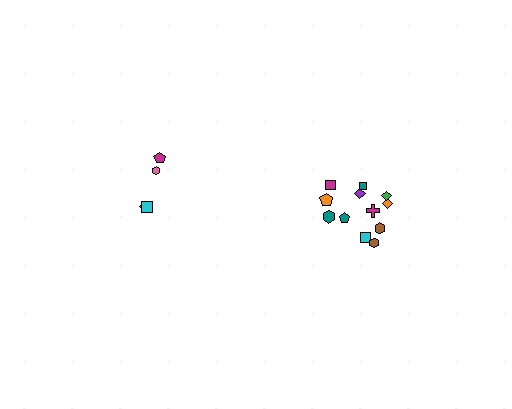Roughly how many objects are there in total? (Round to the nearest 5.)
Roughly 15 objects in total.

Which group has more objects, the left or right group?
The right group.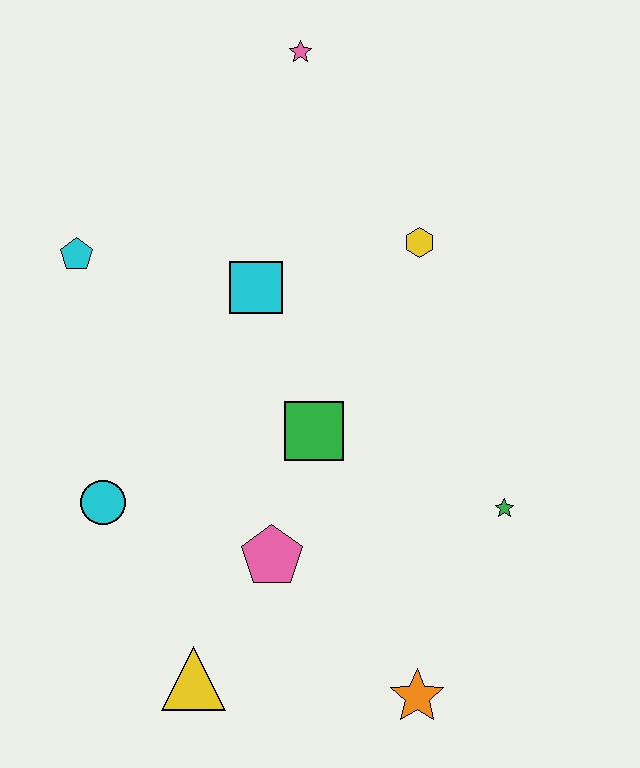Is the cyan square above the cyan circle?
Yes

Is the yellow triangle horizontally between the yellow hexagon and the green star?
No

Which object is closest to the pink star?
The yellow hexagon is closest to the pink star.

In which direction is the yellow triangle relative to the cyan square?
The yellow triangle is below the cyan square.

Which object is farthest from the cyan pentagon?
The orange star is farthest from the cyan pentagon.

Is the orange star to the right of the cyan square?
Yes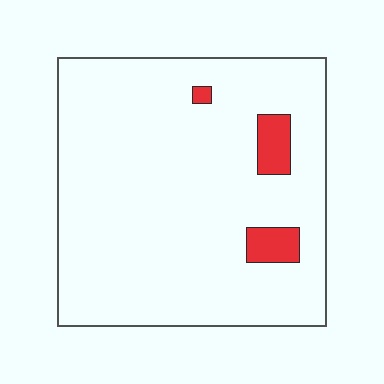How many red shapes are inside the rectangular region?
3.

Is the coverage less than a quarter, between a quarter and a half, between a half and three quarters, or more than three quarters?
Less than a quarter.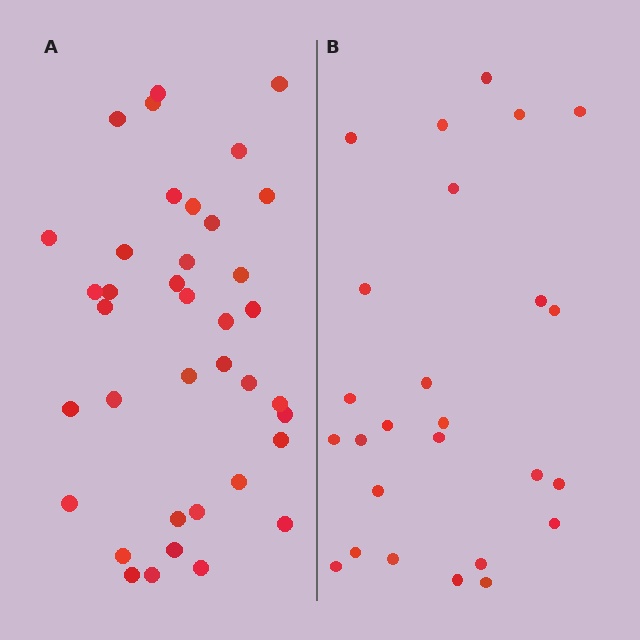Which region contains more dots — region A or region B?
Region A (the left region) has more dots.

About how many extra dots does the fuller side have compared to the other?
Region A has roughly 12 or so more dots than region B.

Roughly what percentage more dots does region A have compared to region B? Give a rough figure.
About 45% more.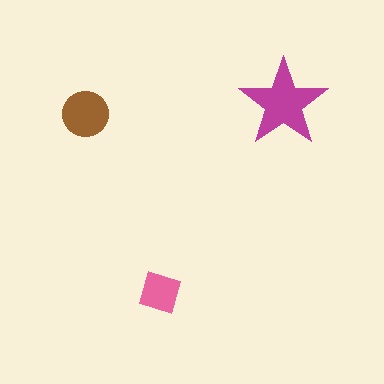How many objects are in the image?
There are 3 objects in the image.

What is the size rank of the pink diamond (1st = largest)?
3rd.